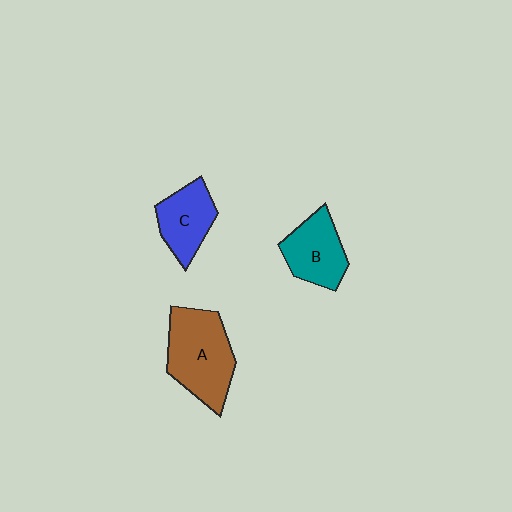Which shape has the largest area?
Shape A (brown).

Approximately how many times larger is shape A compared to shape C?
Approximately 1.6 times.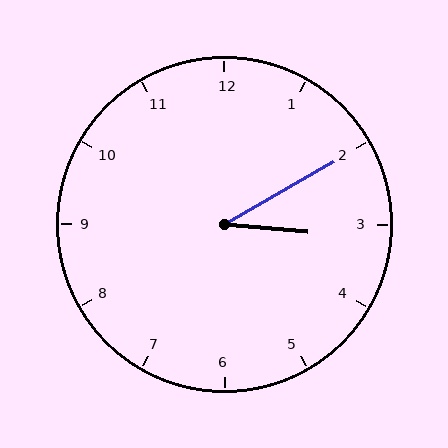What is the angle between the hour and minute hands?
Approximately 35 degrees.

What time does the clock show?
3:10.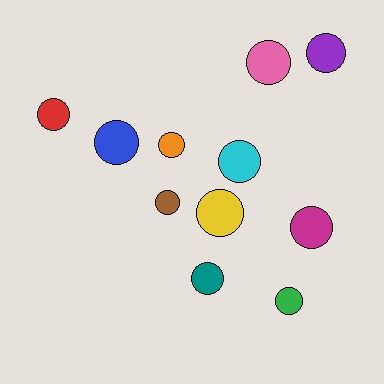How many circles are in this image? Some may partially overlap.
There are 11 circles.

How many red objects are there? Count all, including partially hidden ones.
There is 1 red object.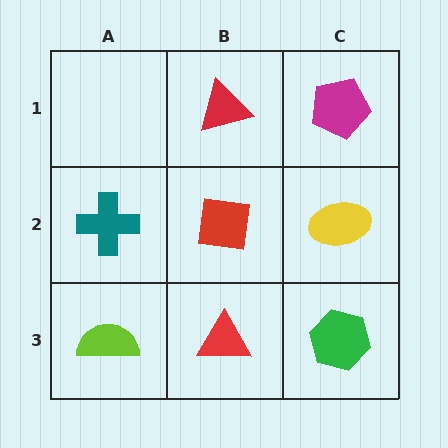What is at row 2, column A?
A teal cross.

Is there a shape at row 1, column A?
No, that cell is empty.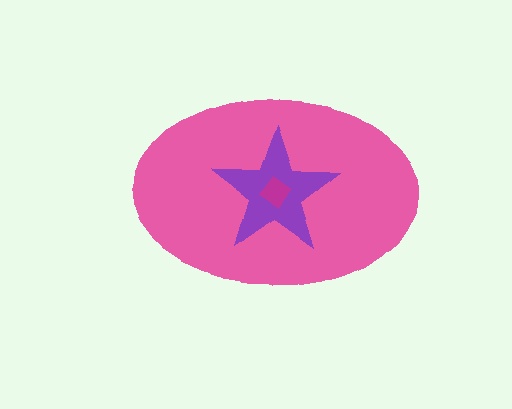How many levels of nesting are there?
3.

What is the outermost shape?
The pink ellipse.